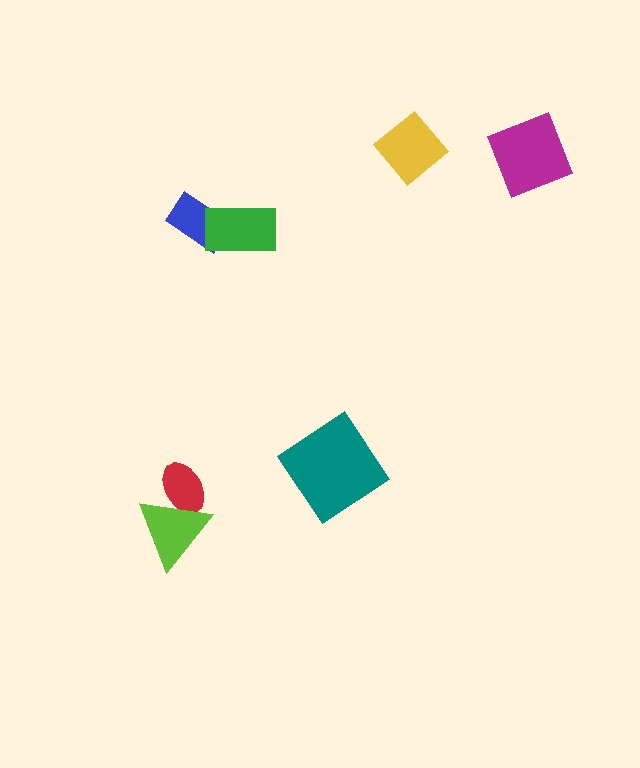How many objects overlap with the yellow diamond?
0 objects overlap with the yellow diamond.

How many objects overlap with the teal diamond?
0 objects overlap with the teal diamond.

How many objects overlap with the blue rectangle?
1 object overlaps with the blue rectangle.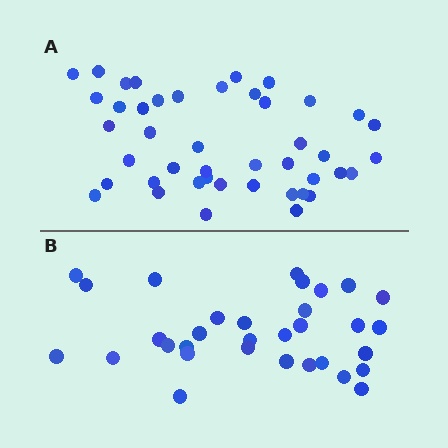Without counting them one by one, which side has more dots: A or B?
Region A (the top region) has more dots.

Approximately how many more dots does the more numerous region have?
Region A has roughly 12 or so more dots than region B.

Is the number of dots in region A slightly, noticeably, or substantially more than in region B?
Region A has noticeably more, but not dramatically so. The ratio is roughly 1.4 to 1.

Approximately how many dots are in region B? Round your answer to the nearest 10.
About 30 dots. (The exact count is 32, which rounds to 30.)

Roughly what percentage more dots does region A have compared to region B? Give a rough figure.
About 40% more.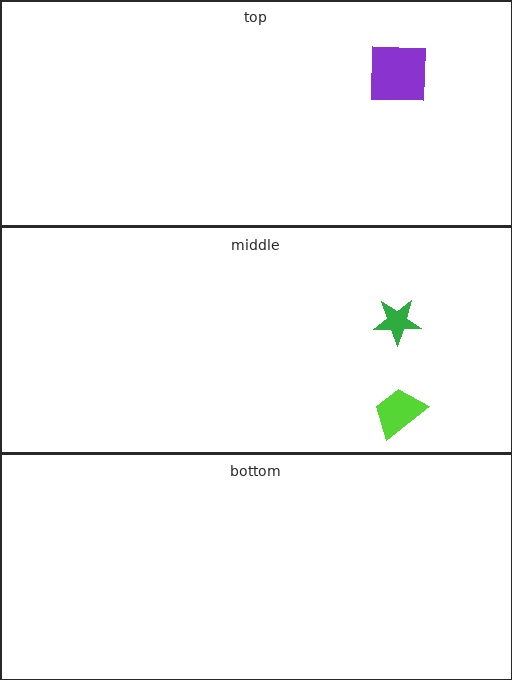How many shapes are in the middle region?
2.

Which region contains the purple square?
The top region.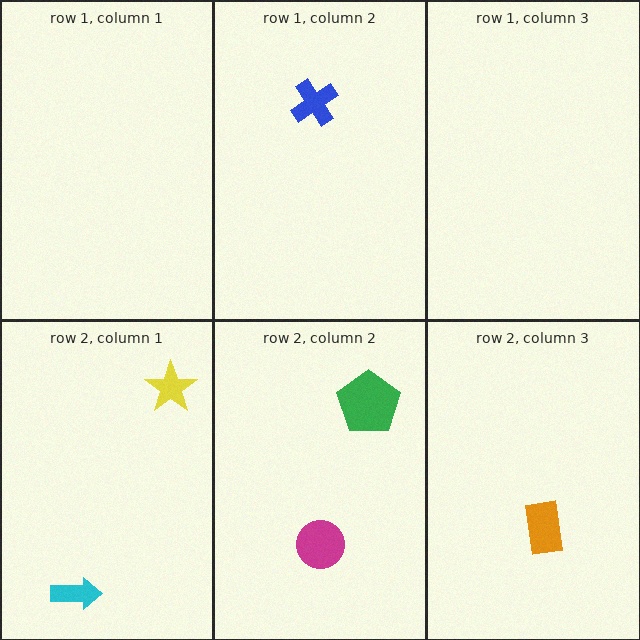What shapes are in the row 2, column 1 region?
The yellow star, the cyan arrow.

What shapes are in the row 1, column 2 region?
The blue cross.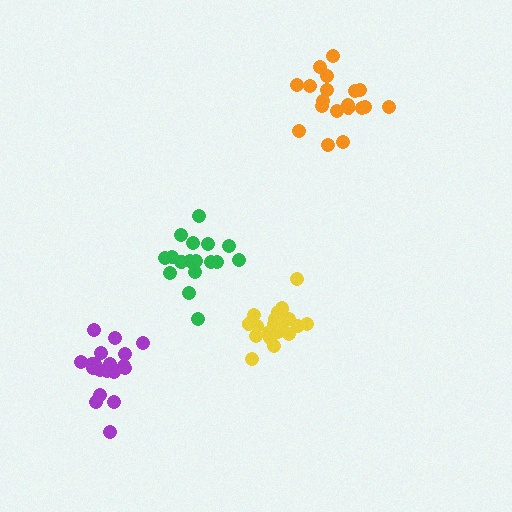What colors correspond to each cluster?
The clusters are colored: green, purple, yellow, orange.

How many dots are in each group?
Group 1: 18 dots, Group 2: 19 dots, Group 3: 20 dots, Group 4: 19 dots (76 total).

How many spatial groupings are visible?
There are 4 spatial groupings.